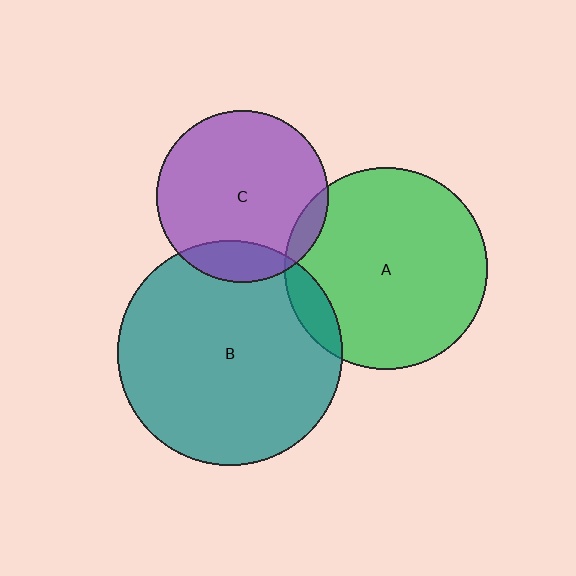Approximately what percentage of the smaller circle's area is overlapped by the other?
Approximately 5%.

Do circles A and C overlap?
Yes.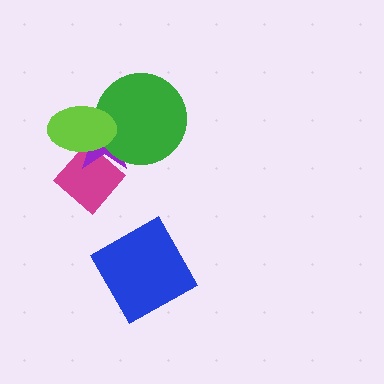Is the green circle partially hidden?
Yes, it is partially covered by another shape.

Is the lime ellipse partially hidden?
No, no other shape covers it.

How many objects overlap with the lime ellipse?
3 objects overlap with the lime ellipse.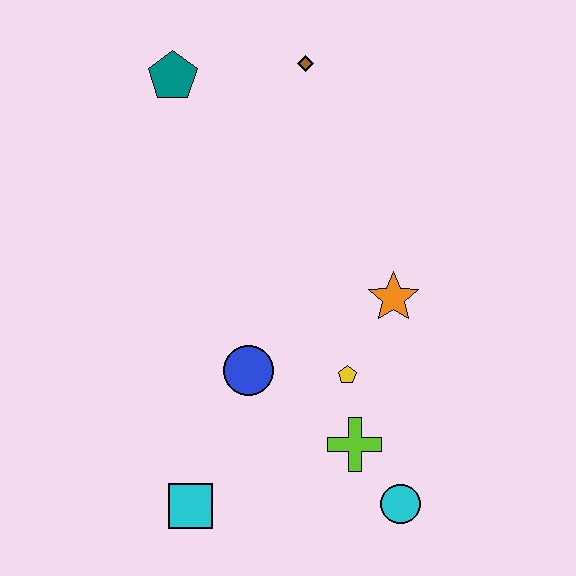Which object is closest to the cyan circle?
The lime cross is closest to the cyan circle.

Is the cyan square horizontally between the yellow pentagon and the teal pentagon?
Yes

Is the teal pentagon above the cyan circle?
Yes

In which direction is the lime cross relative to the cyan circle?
The lime cross is above the cyan circle.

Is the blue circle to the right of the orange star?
No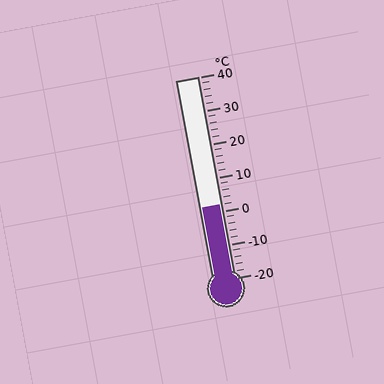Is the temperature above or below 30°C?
The temperature is below 30°C.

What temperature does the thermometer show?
The thermometer shows approximately 2°C.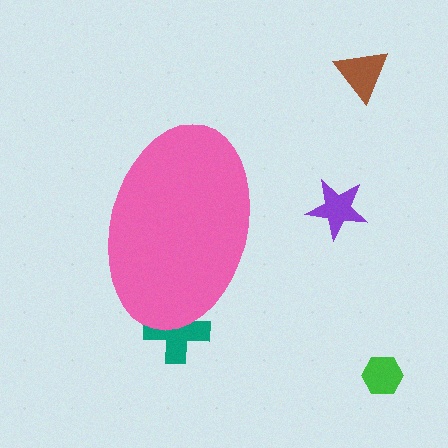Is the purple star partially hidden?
No, the purple star is fully visible.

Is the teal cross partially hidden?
Yes, the teal cross is partially hidden behind the pink ellipse.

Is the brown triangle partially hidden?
No, the brown triangle is fully visible.